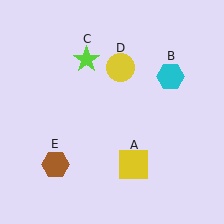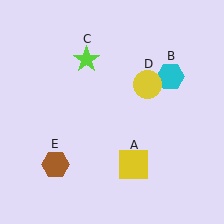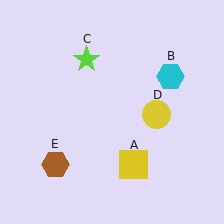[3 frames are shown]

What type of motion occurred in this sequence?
The yellow circle (object D) rotated clockwise around the center of the scene.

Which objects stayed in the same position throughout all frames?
Yellow square (object A) and cyan hexagon (object B) and lime star (object C) and brown hexagon (object E) remained stationary.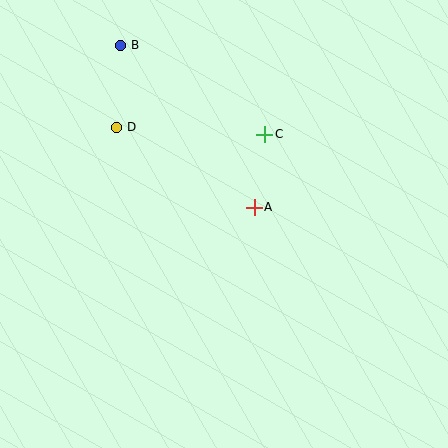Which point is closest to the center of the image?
Point A at (254, 207) is closest to the center.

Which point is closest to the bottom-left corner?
Point D is closest to the bottom-left corner.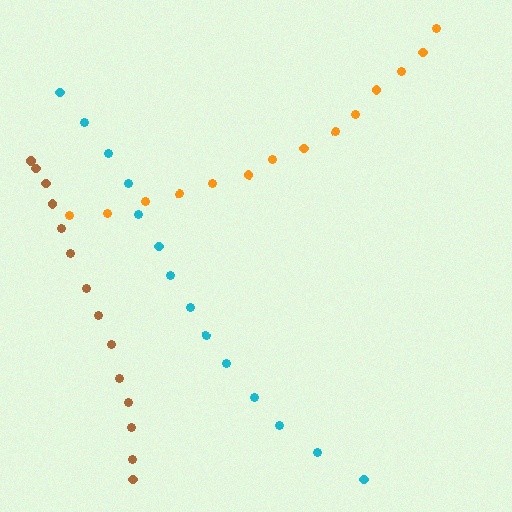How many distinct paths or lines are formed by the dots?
There are 3 distinct paths.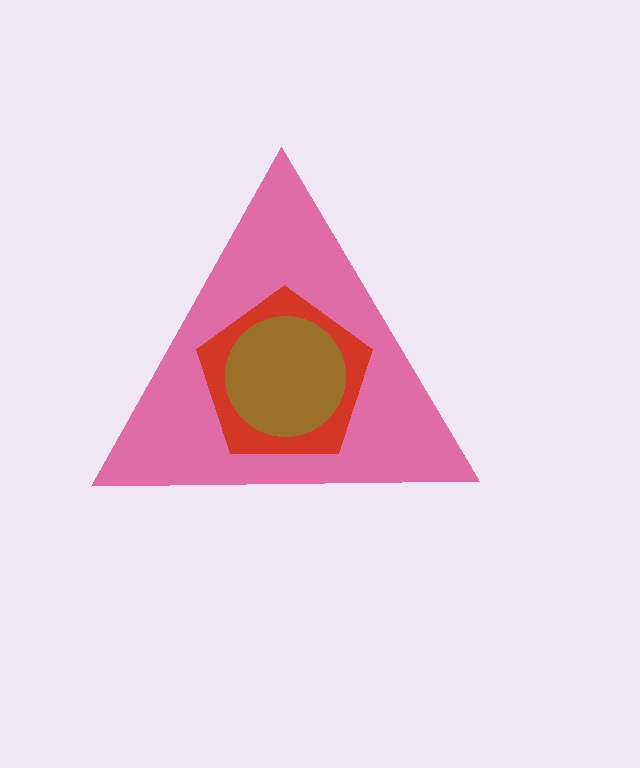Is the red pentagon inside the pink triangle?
Yes.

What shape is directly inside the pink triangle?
The red pentagon.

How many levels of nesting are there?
3.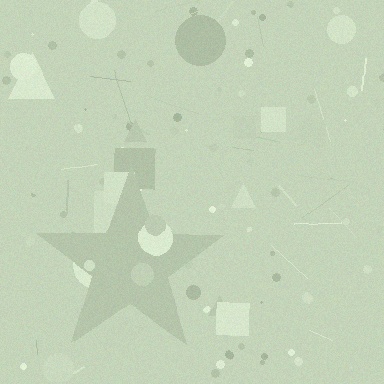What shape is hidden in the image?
A star is hidden in the image.